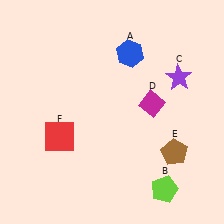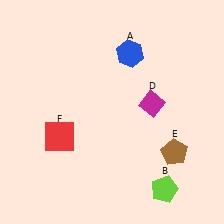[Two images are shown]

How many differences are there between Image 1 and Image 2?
There is 1 difference between the two images.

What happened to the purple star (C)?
The purple star (C) was removed in Image 2. It was in the top-right area of Image 1.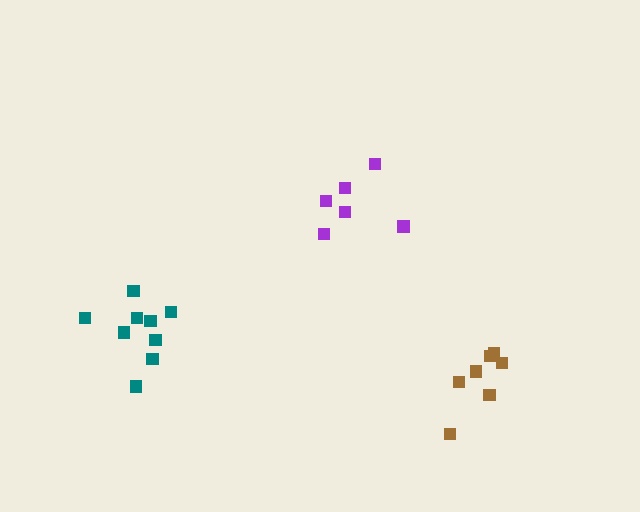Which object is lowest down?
The brown cluster is bottommost.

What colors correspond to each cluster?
The clusters are colored: brown, teal, purple.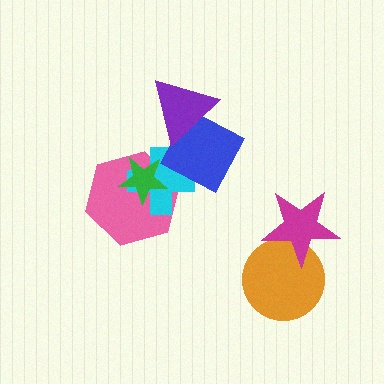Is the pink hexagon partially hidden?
Yes, it is partially covered by another shape.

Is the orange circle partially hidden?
Yes, it is partially covered by another shape.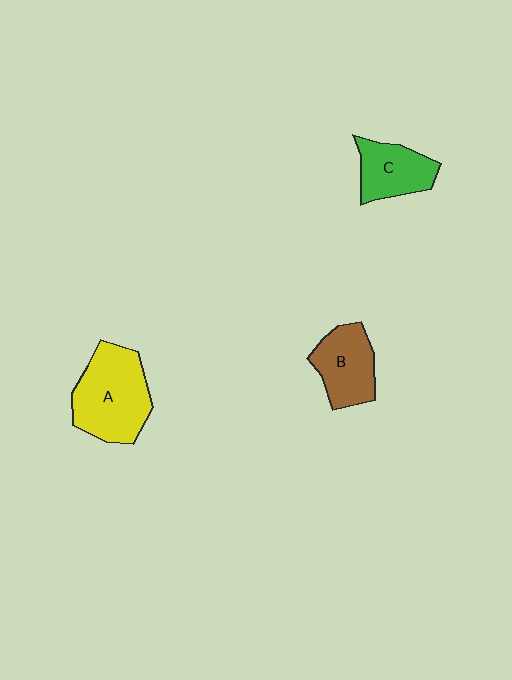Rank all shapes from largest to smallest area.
From largest to smallest: A (yellow), B (brown), C (green).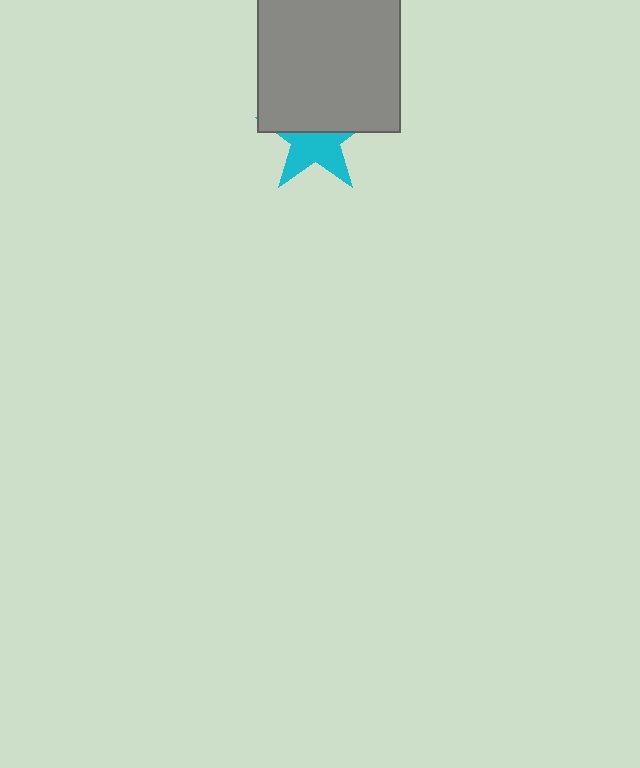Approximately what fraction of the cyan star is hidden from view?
Roughly 49% of the cyan star is hidden behind the gray square.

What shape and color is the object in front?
The object in front is a gray square.